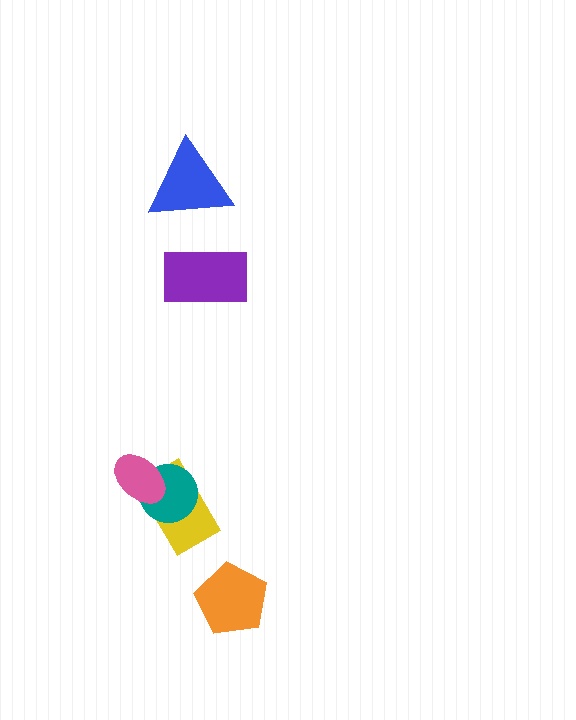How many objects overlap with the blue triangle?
0 objects overlap with the blue triangle.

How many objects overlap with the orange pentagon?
0 objects overlap with the orange pentagon.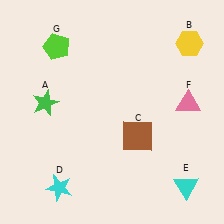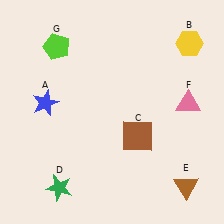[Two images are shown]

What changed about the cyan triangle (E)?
In Image 1, E is cyan. In Image 2, it changed to brown.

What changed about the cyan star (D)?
In Image 1, D is cyan. In Image 2, it changed to green.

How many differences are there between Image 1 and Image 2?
There are 3 differences between the two images.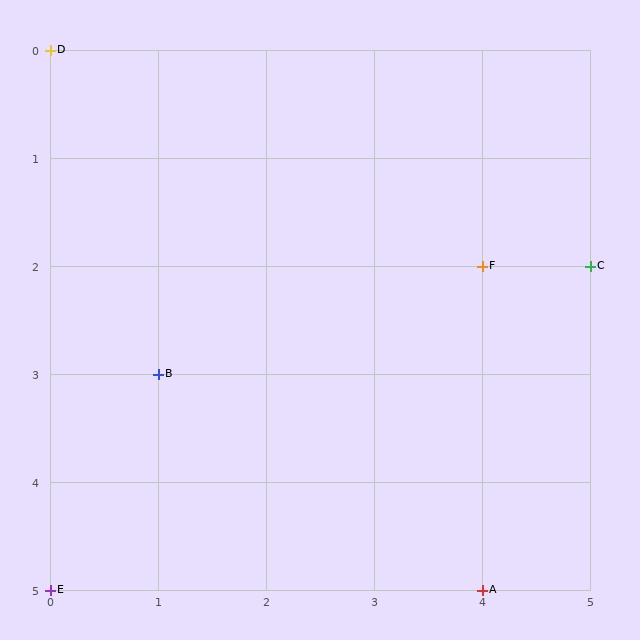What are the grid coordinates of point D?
Point D is at grid coordinates (0, 0).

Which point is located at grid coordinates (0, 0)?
Point D is at (0, 0).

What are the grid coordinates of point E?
Point E is at grid coordinates (0, 5).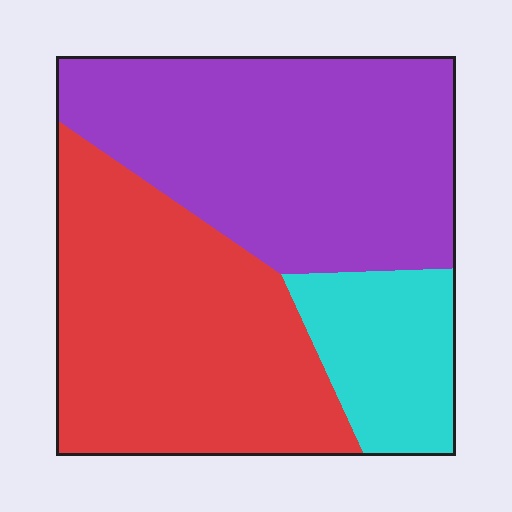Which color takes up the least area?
Cyan, at roughly 15%.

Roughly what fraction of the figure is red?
Red covers roughly 40% of the figure.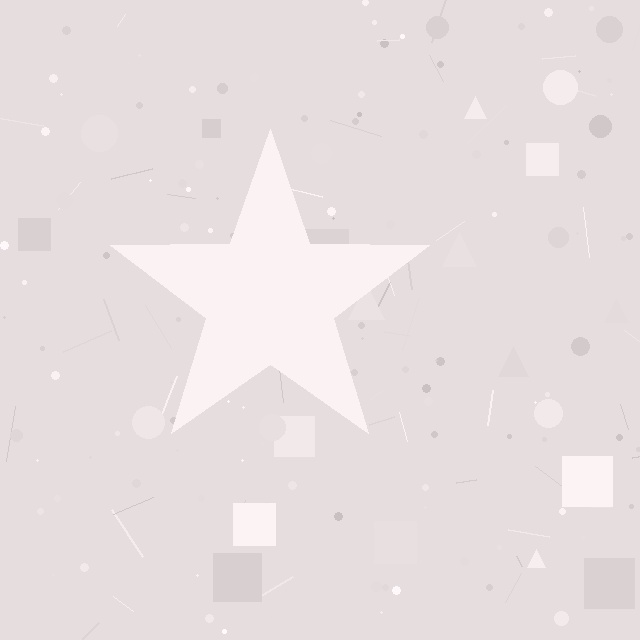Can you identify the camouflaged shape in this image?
The camouflaged shape is a star.